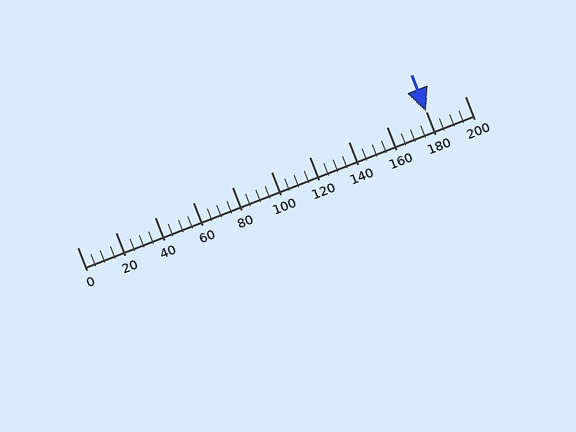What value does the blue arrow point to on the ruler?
The blue arrow points to approximately 180.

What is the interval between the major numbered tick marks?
The major tick marks are spaced 20 units apart.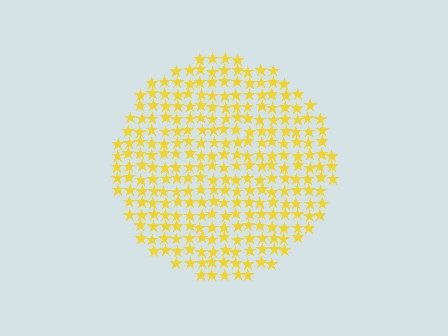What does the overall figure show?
The overall figure shows a circle.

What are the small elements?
The small elements are stars.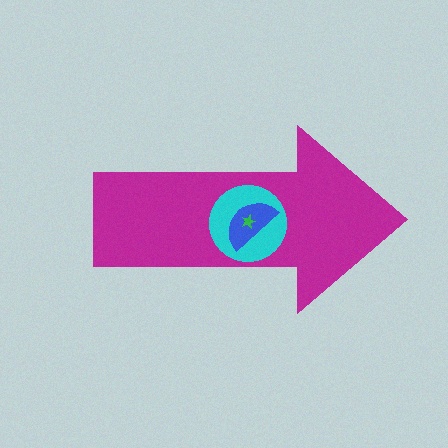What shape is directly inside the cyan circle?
The blue semicircle.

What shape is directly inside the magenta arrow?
The cyan circle.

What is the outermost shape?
The magenta arrow.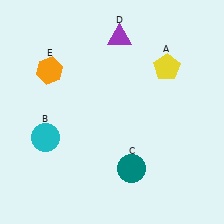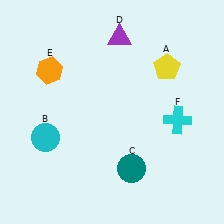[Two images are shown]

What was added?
A cyan cross (F) was added in Image 2.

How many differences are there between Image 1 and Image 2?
There is 1 difference between the two images.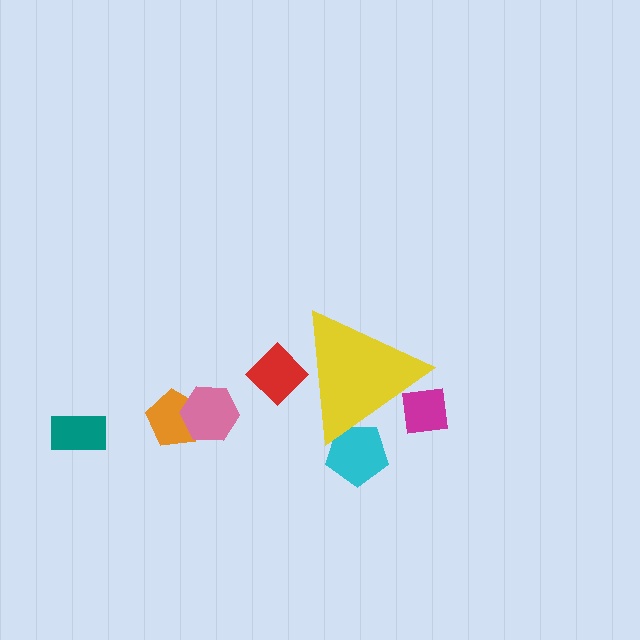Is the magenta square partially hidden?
Yes, the magenta square is partially hidden behind the yellow triangle.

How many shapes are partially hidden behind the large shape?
3 shapes are partially hidden.